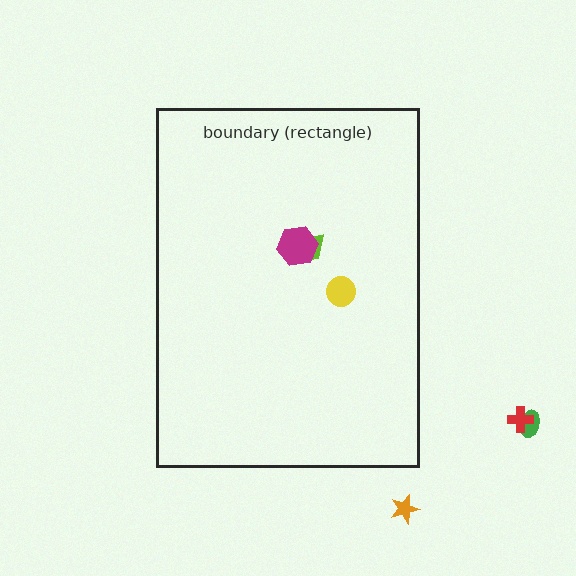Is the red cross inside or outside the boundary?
Outside.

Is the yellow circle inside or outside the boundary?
Inside.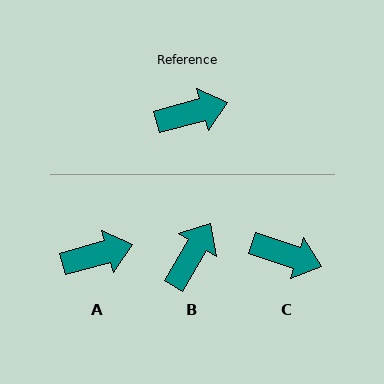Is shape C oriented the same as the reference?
No, it is off by about 34 degrees.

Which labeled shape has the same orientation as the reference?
A.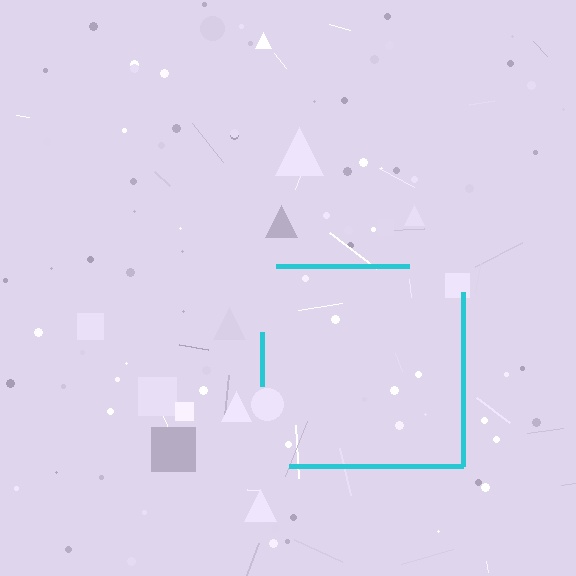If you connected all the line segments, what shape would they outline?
They would outline a square.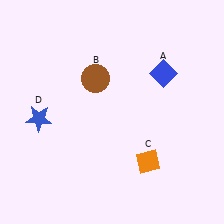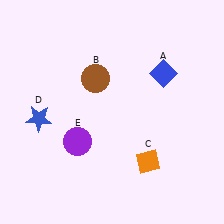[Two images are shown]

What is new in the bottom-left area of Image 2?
A purple circle (E) was added in the bottom-left area of Image 2.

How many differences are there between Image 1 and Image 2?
There is 1 difference between the two images.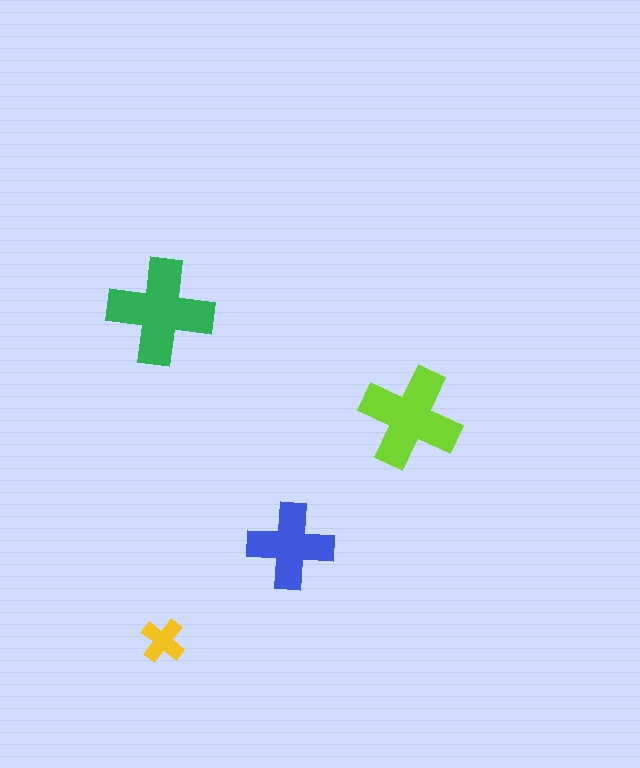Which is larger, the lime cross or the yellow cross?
The lime one.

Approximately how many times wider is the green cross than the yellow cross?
About 2.5 times wider.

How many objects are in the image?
There are 4 objects in the image.